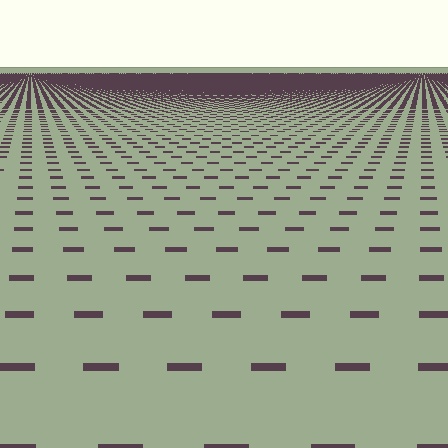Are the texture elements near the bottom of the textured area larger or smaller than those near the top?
Larger. Near the bottom, elements are closer to the viewer and appear at a bigger on-screen size.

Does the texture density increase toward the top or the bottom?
Density increases toward the top.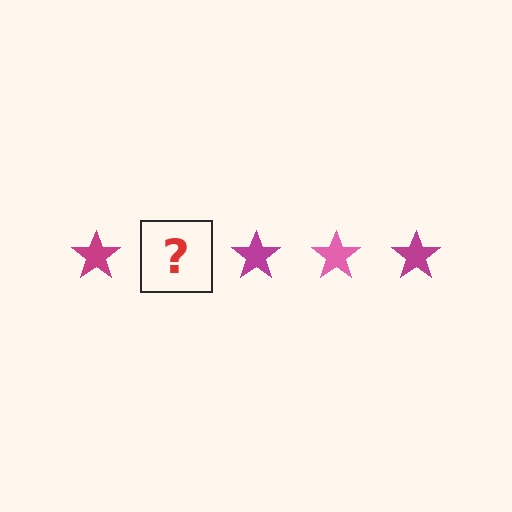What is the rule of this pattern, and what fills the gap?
The rule is that the pattern cycles through magenta, pink stars. The gap should be filled with a pink star.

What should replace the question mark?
The question mark should be replaced with a pink star.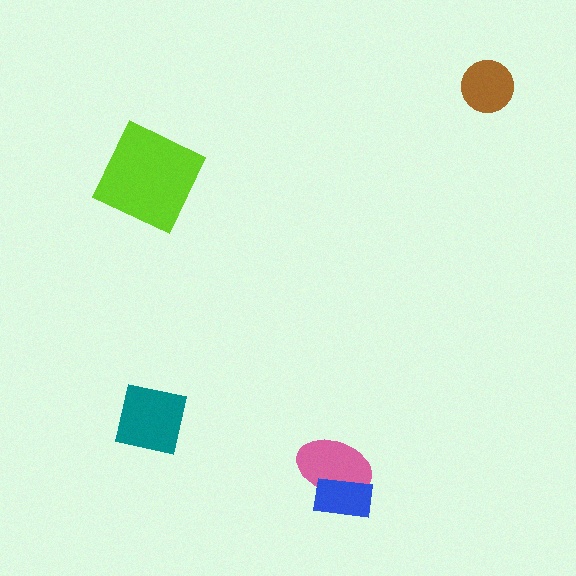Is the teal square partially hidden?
No, no other shape covers it.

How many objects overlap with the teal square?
0 objects overlap with the teal square.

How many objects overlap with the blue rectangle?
1 object overlaps with the blue rectangle.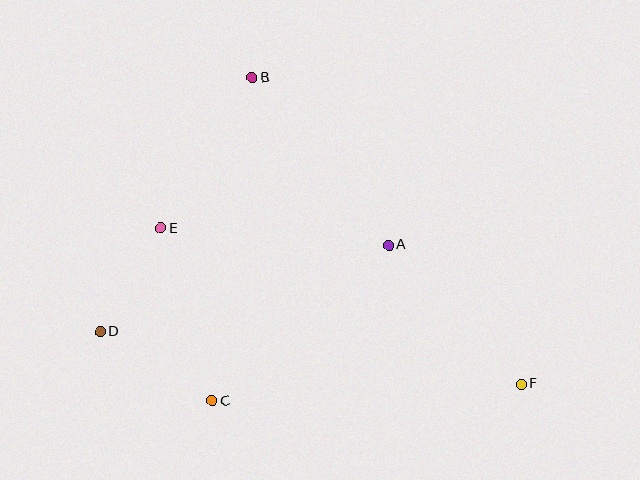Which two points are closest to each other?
Points D and E are closest to each other.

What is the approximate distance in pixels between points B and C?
The distance between B and C is approximately 326 pixels.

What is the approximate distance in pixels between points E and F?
The distance between E and F is approximately 392 pixels.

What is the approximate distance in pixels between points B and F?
The distance between B and F is approximately 408 pixels.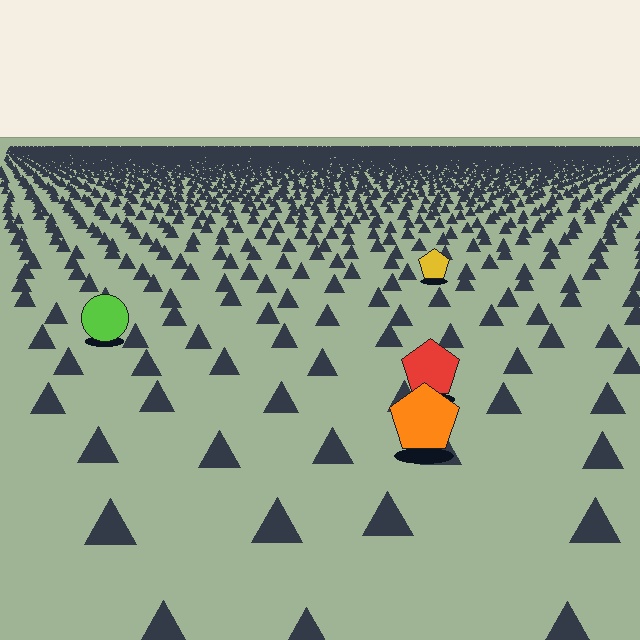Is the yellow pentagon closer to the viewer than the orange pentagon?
No. The orange pentagon is closer — you can tell from the texture gradient: the ground texture is coarser near it.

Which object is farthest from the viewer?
The yellow pentagon is farthest from the viewer. It appears smaller and the ground texture around it is denser.